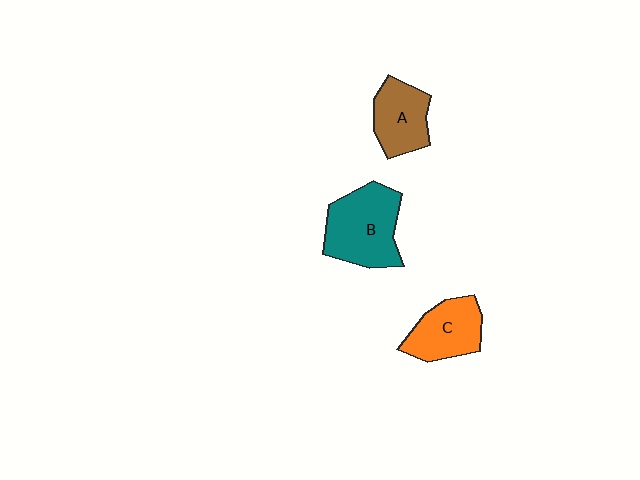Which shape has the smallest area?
Shape A (brown).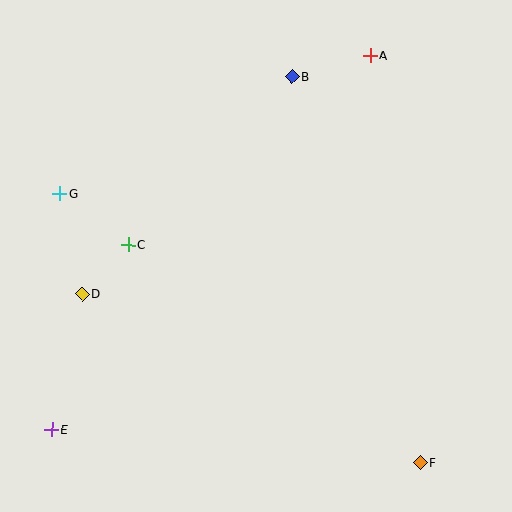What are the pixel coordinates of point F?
Point F is at (420, 463).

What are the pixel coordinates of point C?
Point C is at (129, 245).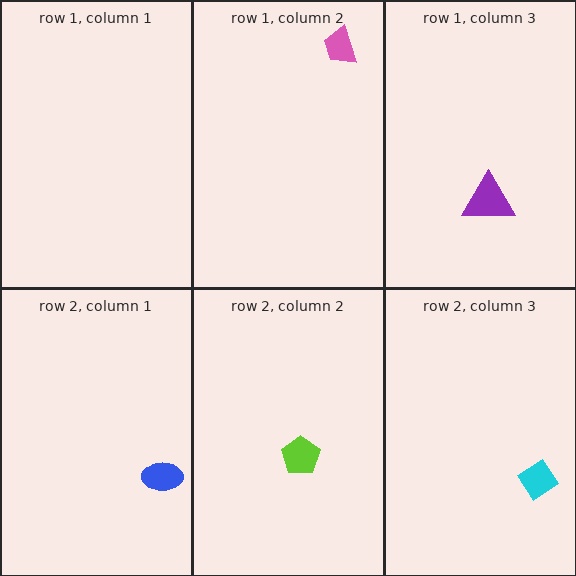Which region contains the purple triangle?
The row 1, column 3 region.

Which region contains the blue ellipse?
The row 2, column 1 region.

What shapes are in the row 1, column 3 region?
The purple triangle.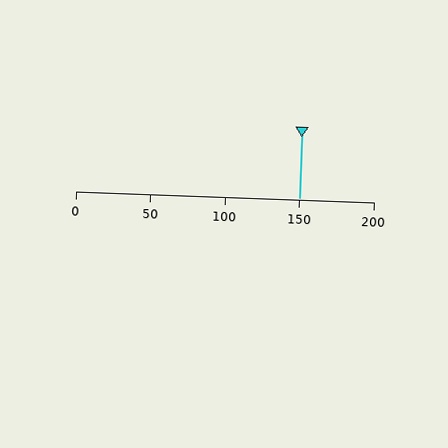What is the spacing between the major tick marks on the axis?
The major ticks are spaced 50 apart.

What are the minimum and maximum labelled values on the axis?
The axis runs from 0 to 200.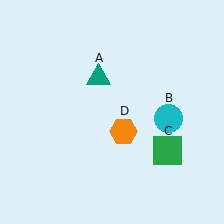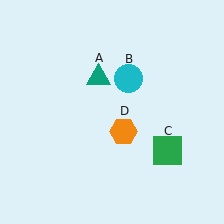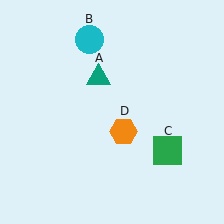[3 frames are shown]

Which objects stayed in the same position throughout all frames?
Teal triangle (object A) and green square (object C) and orange hexagon (object D) remained stationary.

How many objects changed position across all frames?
1 object changed position: cyan circle (object B).